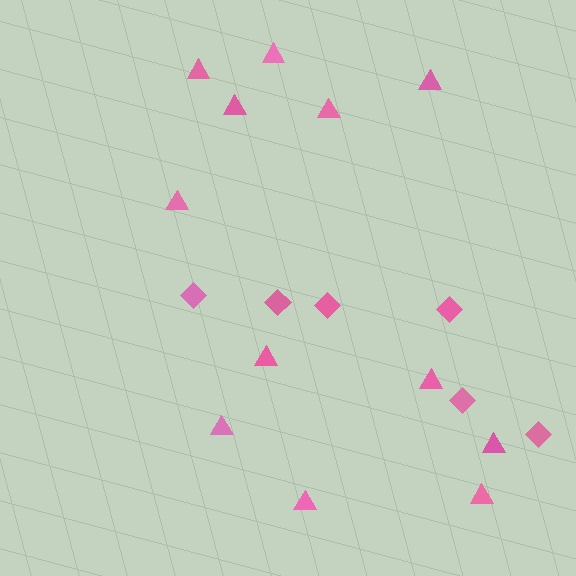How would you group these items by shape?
There are 2 groups: one group of diamonds (6) and one group of triangles (12).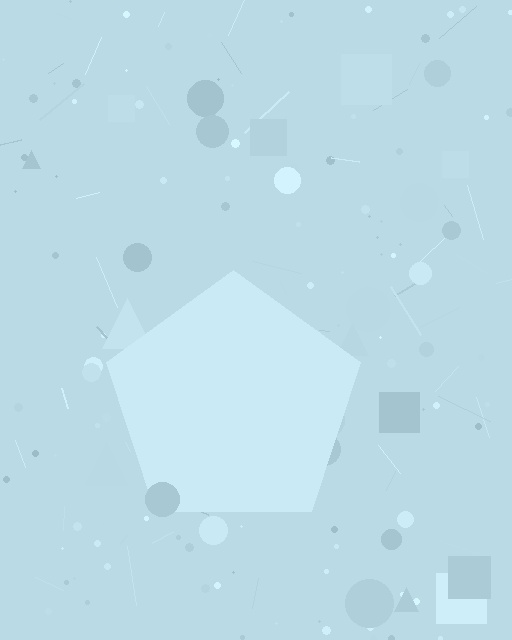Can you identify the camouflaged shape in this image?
The camouflaged shape is a pentagon.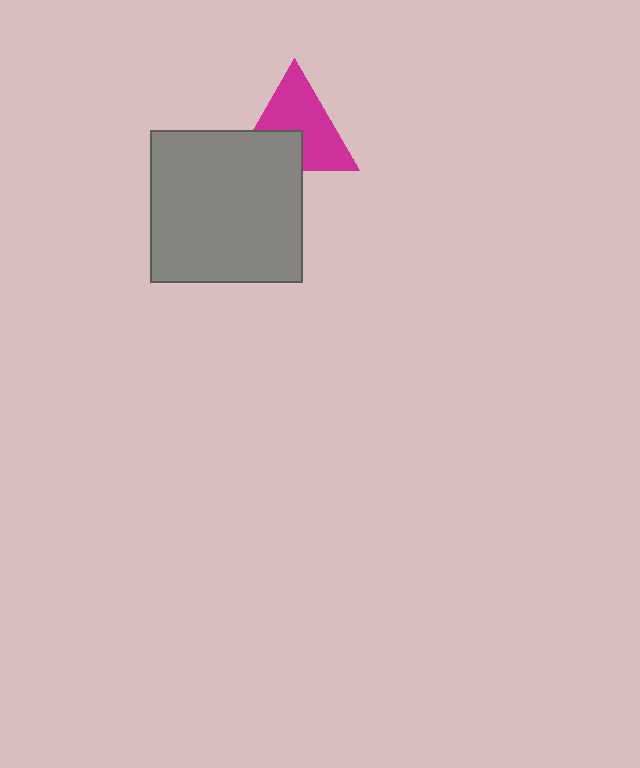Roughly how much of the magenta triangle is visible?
Most of it is visible (roughly 65%).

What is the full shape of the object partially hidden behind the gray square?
The partially hidden object is a magenta triangle.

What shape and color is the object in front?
The object in front is a gray square.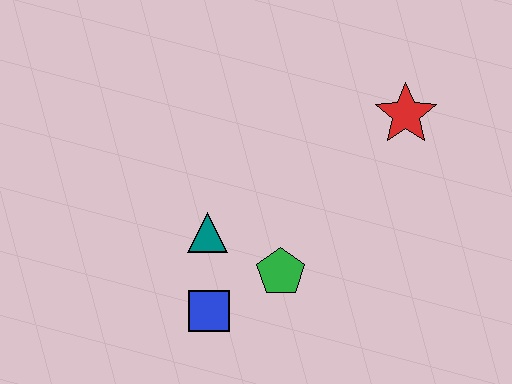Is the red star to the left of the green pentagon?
No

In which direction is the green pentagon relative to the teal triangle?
The green pentagon is to the right of the teal triangle.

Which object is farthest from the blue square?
The red star is farthest from the blue square.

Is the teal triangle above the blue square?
Yes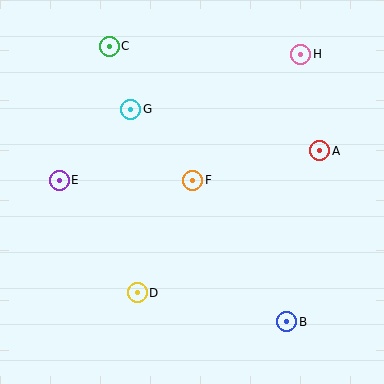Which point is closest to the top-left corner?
Point C is closest to the top-left corner.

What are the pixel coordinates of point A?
Point A is at (320, 151).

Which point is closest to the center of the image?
Point F at (193, 180) is closest to the center.